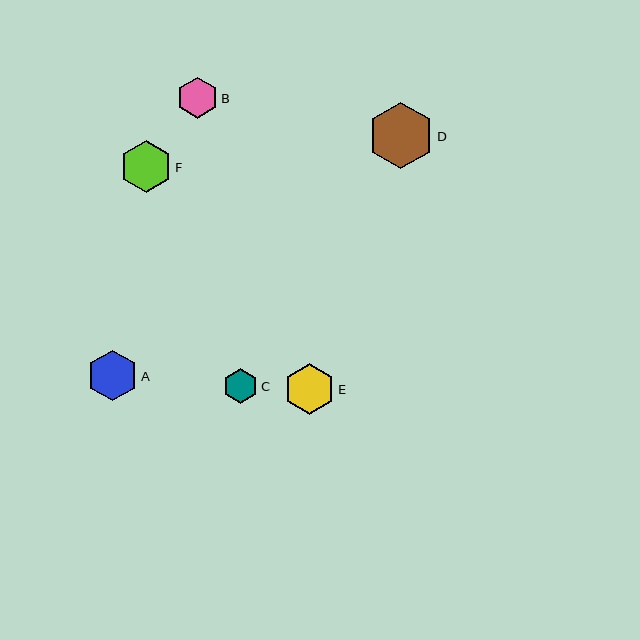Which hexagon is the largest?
Hexagon D is the largest with a size of approximately 67 pixels.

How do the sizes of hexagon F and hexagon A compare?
Hexagon F and hexagon A are approximately the same size.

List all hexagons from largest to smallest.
From largest to smallest: D, F, A, E, B, C.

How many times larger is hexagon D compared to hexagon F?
Hexagon D is approximately 1.3 times the size of hexagon F.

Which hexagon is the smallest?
Hexagon C is the smallest with a size of approximately 35 pixels.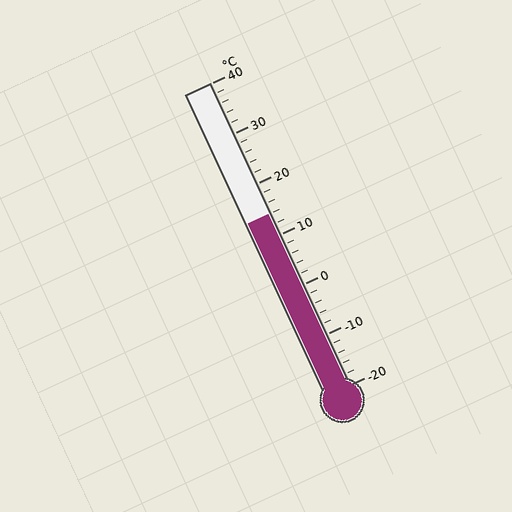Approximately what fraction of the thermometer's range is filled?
The thermometer is filled to approximately 55% of its range.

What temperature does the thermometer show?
The thermometer shows approximately 14°C.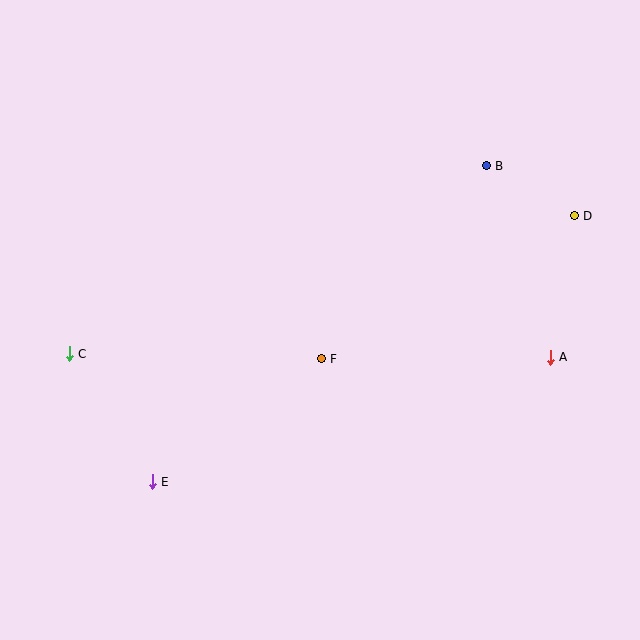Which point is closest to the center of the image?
Point F at (321, 359) is closest to the center.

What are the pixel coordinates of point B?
Point B is at (486, 166).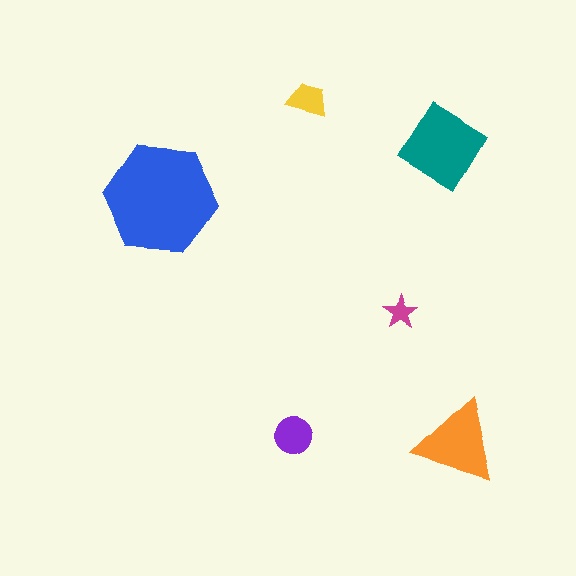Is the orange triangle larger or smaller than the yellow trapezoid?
Larger.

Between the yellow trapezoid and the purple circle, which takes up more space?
The purple circle.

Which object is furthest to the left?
The blue hexagon is leftmost.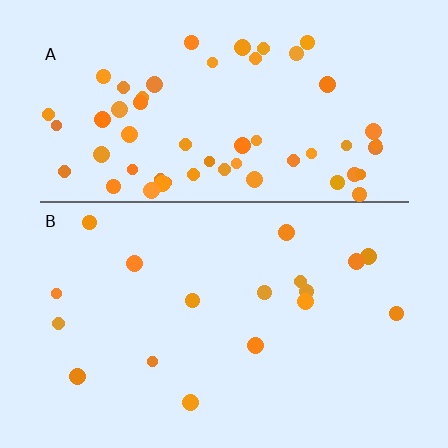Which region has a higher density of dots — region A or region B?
A (the top).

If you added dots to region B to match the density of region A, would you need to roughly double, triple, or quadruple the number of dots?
Approximately triple.